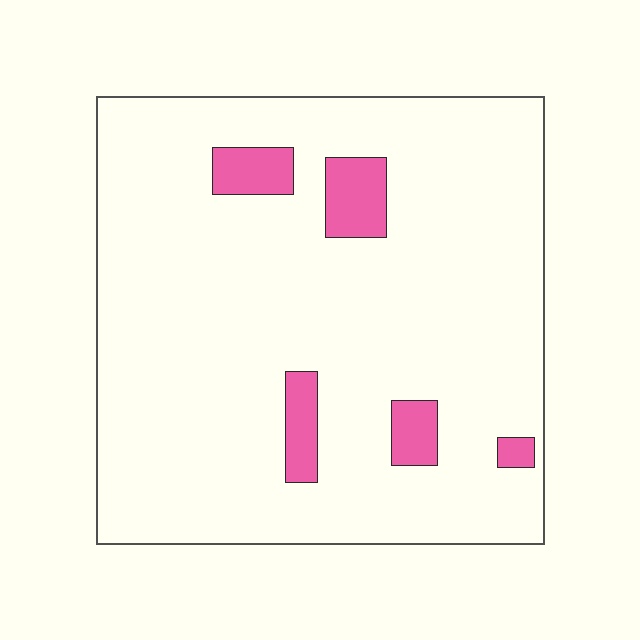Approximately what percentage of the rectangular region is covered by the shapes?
Approximately 10%.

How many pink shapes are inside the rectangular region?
5.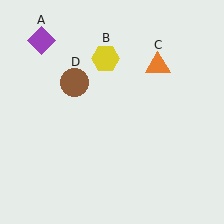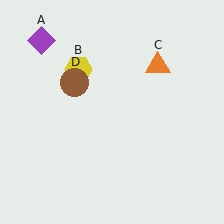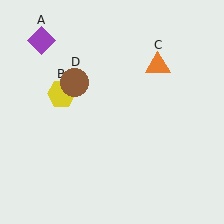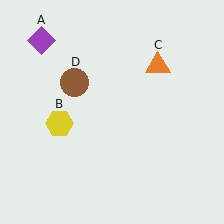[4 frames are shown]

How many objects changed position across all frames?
1 object changed position: yellow hexagon (object B).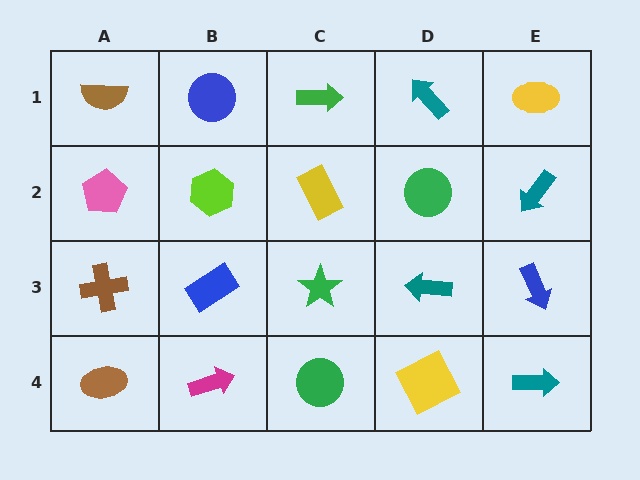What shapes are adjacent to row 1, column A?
A pink pentagon (row 2, column A), a blue circle (row 1, column B).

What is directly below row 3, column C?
A green circle.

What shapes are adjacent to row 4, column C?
A green star (row 3, column C), a magenta arrow (row 4, column B), a yellow square (row 4, column D).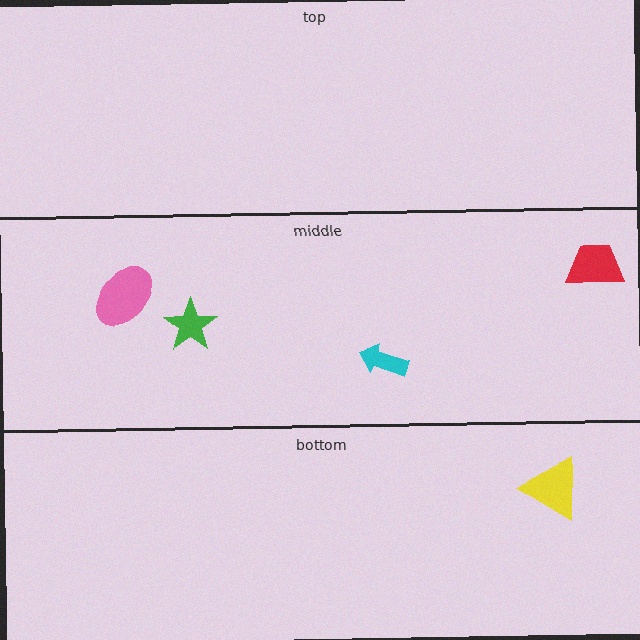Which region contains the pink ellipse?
The middle region.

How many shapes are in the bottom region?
1.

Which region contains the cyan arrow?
The middle region.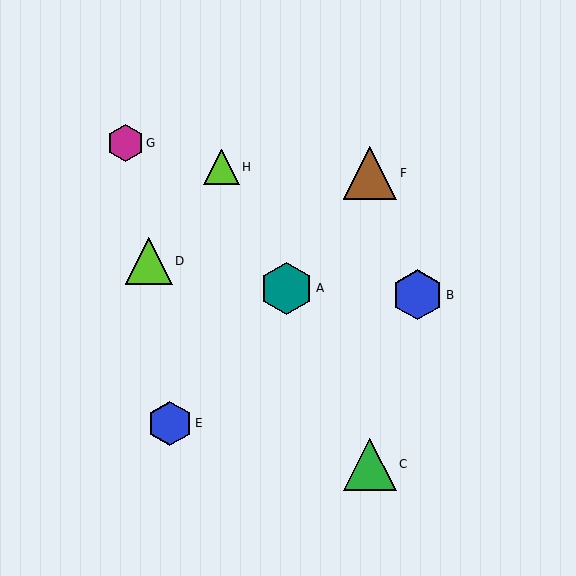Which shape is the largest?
The brown triangle (labeled F) is the largest.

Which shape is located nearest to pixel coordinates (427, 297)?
The blue hexagon (labeled B) at (417, 295) is nearest to that location.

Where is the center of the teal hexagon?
The center of the teal hexagon is at (286, 288).